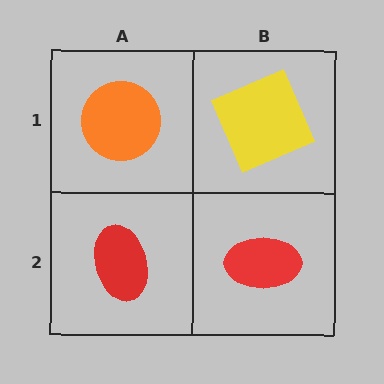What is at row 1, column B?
A yellow square.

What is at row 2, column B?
A red ellipse.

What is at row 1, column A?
An orange circle.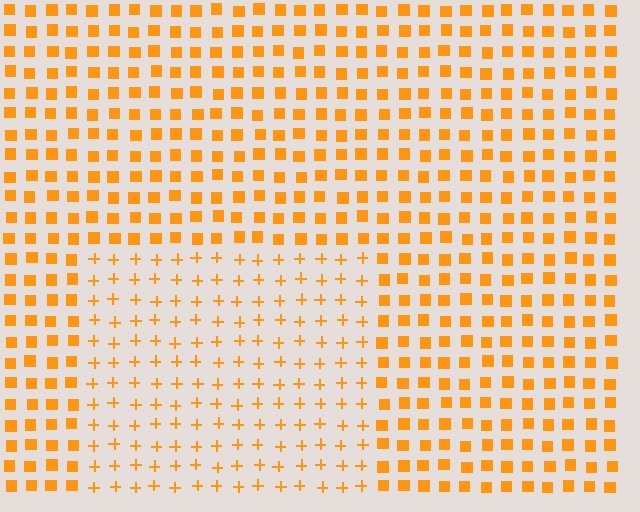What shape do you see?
I see a rectangle.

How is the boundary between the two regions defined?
The boundary is defined by a change in element shape: plus signs inside vs. squares outside. All elements share the same color and spacing.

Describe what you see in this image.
The image is filled with small orange elements arranged in a uniform grid. A rectangle-shaped region contains plus signs, while the surrounding area contains squares. The boundary is defined purely by the change in element shape.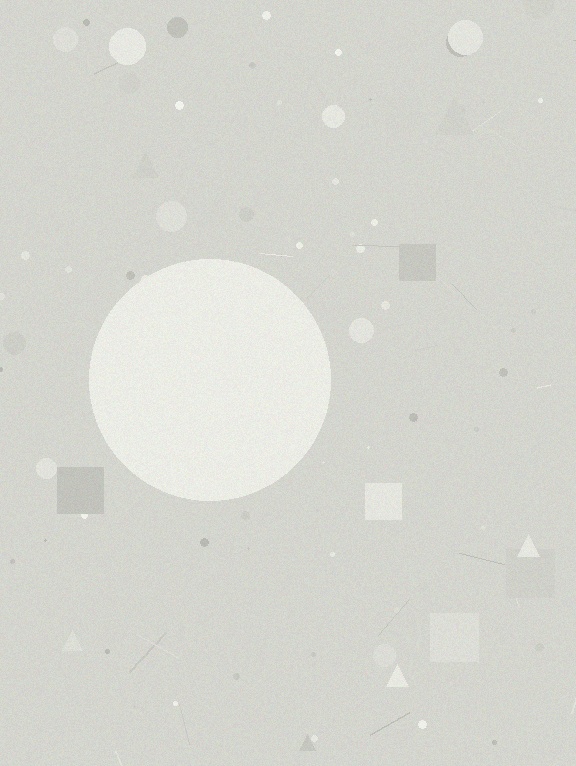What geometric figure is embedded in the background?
A circle is embedded in the background.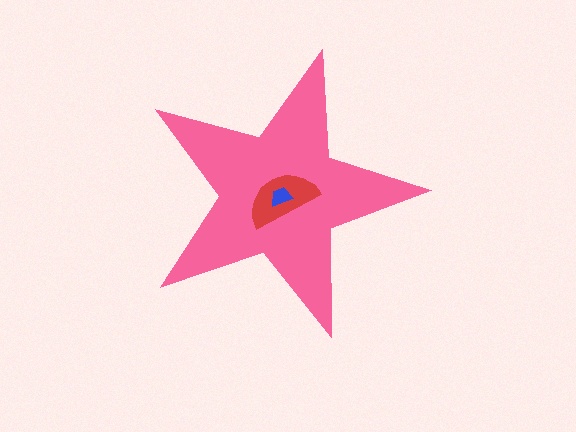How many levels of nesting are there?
3.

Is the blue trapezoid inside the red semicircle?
Yes.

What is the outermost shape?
The pink star.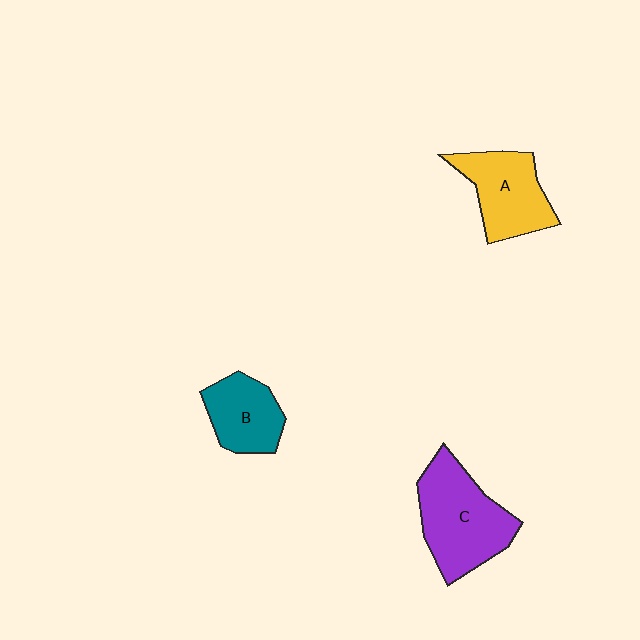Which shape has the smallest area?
Shape B (teal).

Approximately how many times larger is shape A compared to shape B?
Approximately 1.3 times.